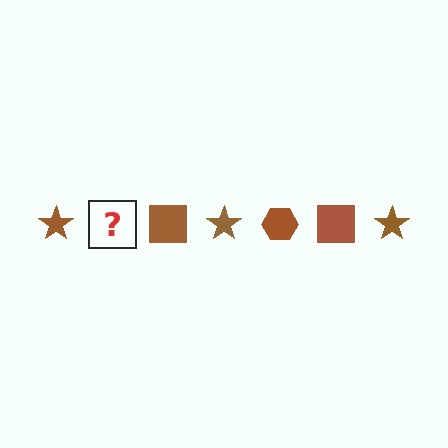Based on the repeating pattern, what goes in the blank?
The blank should be a brown hexagon.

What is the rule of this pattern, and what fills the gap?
The rule is that the pattern cycles through star, hexagon, square shapes in brown. The gap should be filled with a brown hexagon.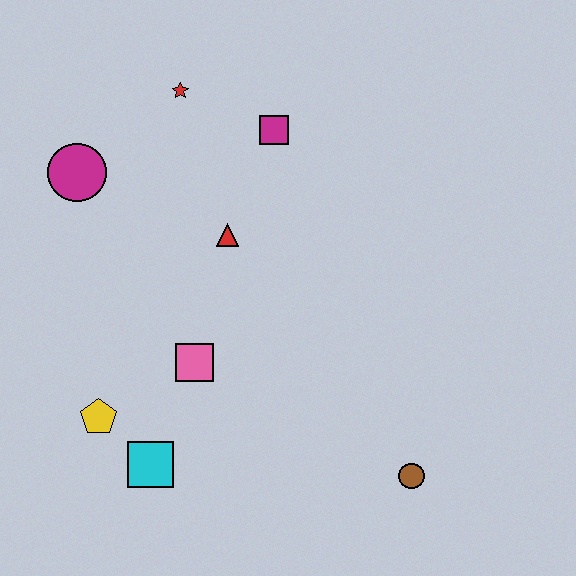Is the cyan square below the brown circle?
No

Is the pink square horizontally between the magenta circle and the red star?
No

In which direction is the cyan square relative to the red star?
The cyan square is below the red star.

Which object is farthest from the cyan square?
The red star is farthest from the cyan square.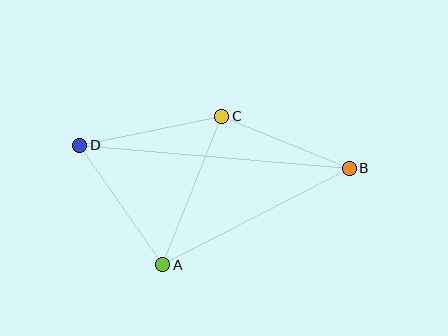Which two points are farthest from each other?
Points B and D are farthest from each other.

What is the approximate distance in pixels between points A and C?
The distance between A and C is approximately 160 pixels.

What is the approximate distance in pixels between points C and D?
The distance between C and D is approximately 145 pixels.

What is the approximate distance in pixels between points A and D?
The distance between A and D is approximately 146 pixels.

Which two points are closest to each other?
Points B and C are closest to each other.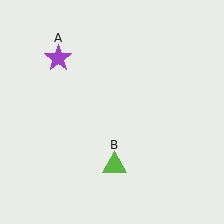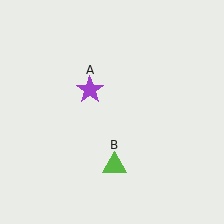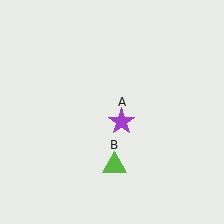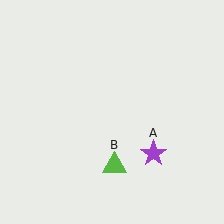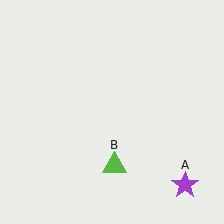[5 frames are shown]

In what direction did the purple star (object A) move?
The purple star (object A) moved down and to the right.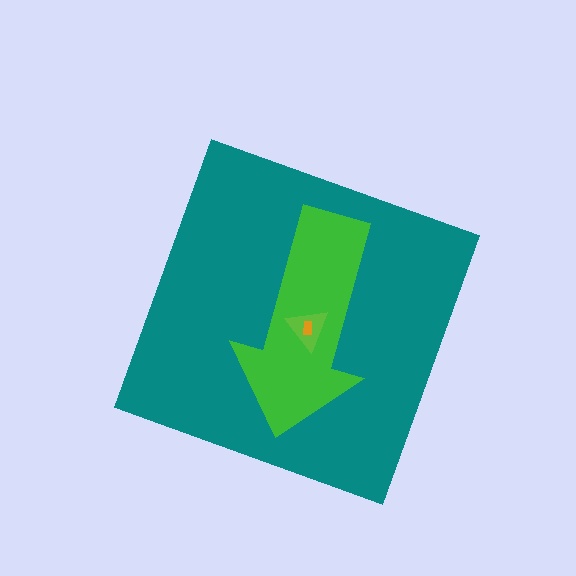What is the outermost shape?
The teal diamond.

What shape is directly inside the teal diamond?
The green arrow.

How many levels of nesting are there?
4.